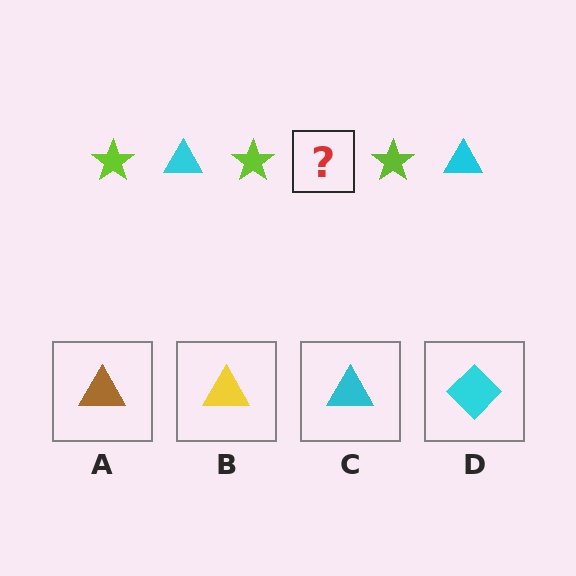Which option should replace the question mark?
Option C.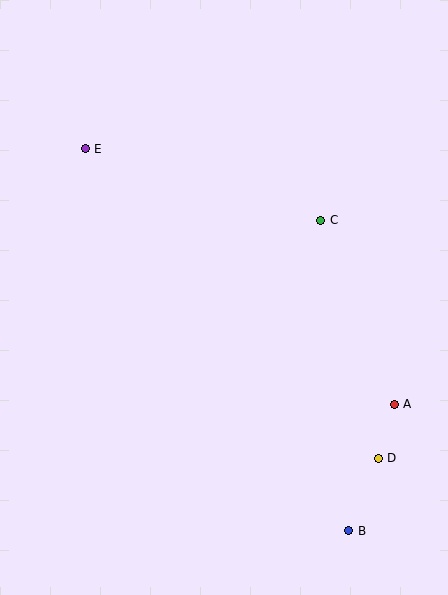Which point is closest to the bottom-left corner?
Point B is closest to the bottom-left corner.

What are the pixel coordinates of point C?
Point C is at (321, 220).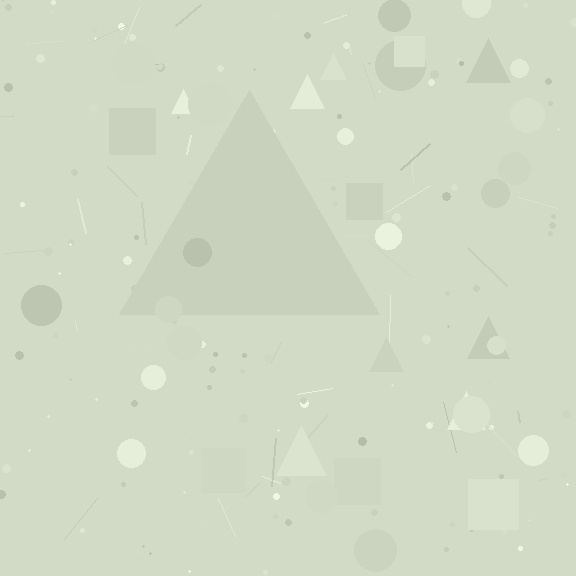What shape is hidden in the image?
A triangle is hidden in the image.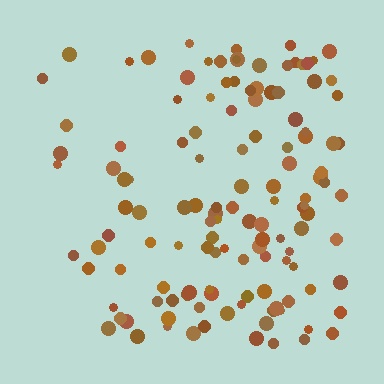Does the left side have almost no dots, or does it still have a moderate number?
Still a moderate number, just noticeably fewer than the right.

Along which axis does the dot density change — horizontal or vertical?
Horizontal.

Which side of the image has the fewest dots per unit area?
The left.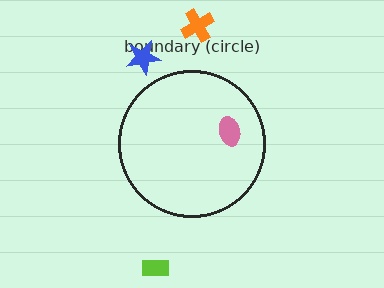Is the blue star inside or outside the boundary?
Outside.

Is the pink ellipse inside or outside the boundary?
Inside.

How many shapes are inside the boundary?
1 inside, 3 outside.